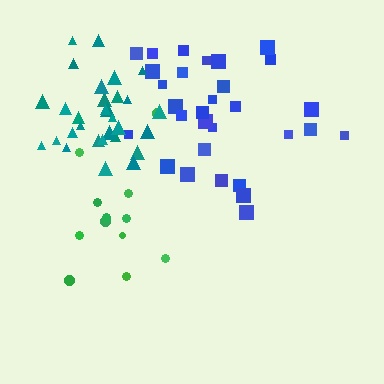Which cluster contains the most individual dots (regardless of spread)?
Teal (31).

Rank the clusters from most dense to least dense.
teal, blue, green.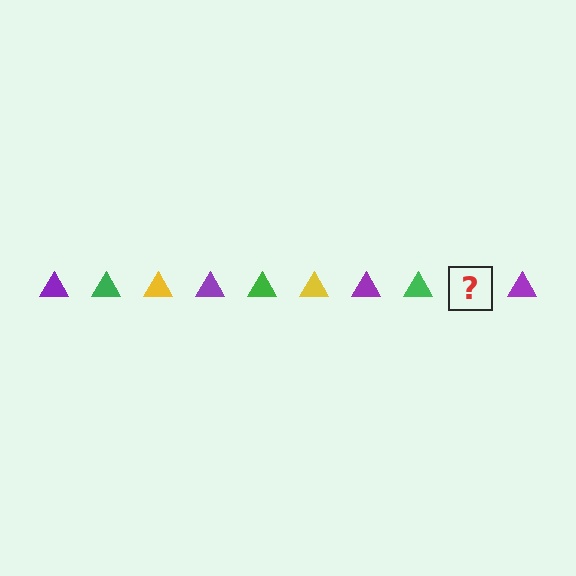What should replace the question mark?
The question mark should be replaced with a yellow triangle.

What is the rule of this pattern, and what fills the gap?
The rule is that the pattern cycles through purple, green, yellow triangles. The gap should be filled with a yellow triangle.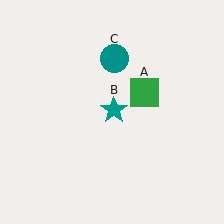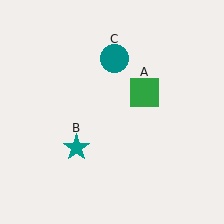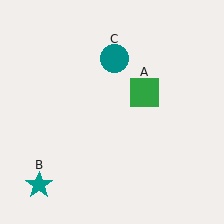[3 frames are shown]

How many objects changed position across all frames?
1 object changed position: teal star (object B).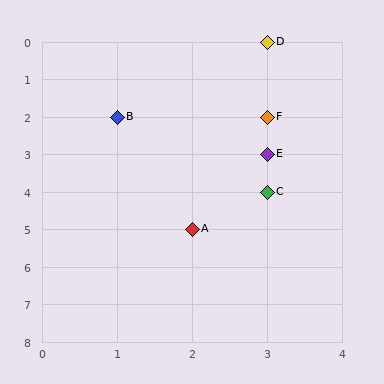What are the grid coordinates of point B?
Point B is at grid coordinates (1, 2).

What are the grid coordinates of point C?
Point C is at grid coordinates (3, 4).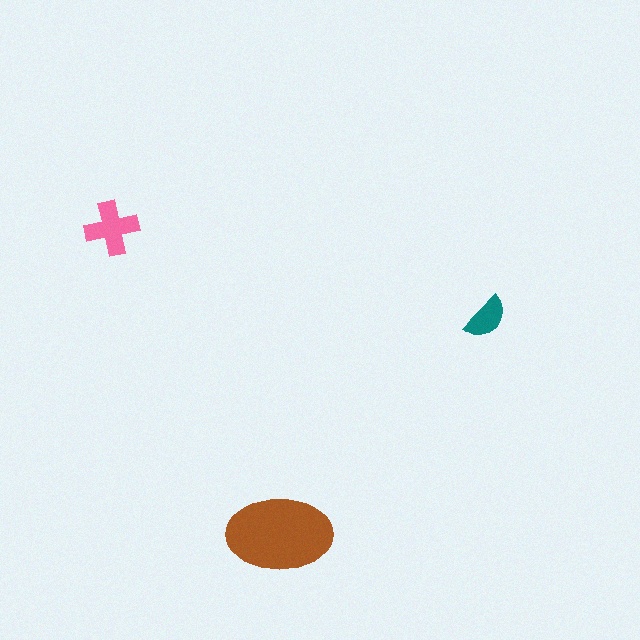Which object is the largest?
The brown ellipse.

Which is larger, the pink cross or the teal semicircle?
The pink cross.